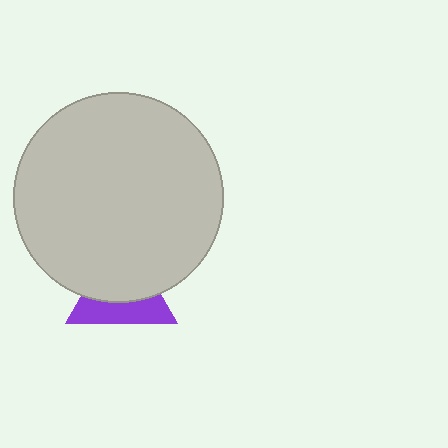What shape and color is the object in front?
The object in front is a light gray circle.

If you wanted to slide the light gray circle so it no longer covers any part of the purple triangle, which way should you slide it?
Slide it up — that is the most direct way to separate the two shapes.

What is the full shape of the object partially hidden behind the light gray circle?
The partially hidden object is a purple triangle.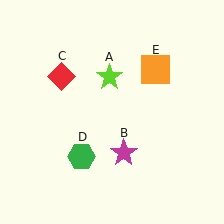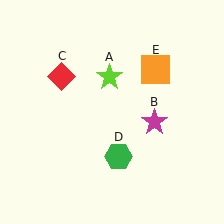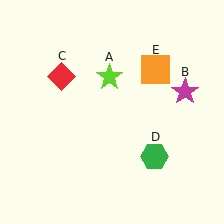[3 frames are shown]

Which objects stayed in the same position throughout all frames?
Lime star (object A) and red diamond (object C) and orange square (object E) remained stationary.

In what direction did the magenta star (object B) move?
The magenta star (object B) moved up and to the right.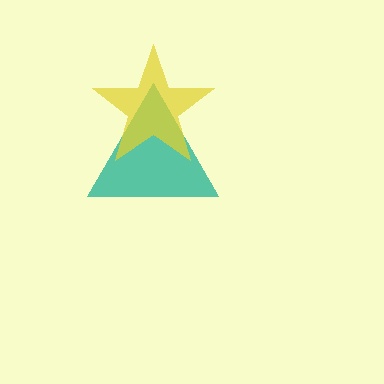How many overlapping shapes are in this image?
There are 2 overlapping shapes in the image.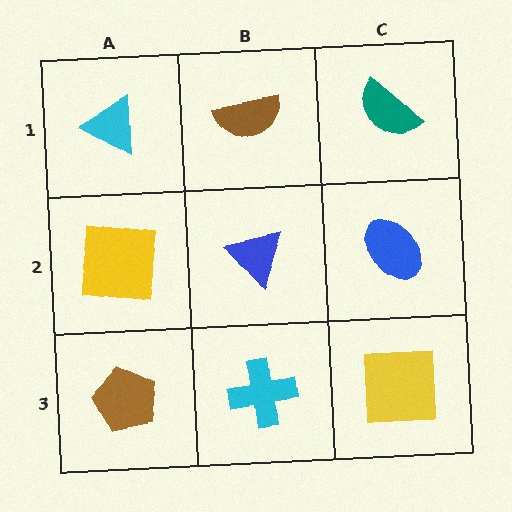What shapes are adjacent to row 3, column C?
A blue ellipse (row 2, column C), a cyan cross (row 3, column B).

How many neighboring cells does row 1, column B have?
3.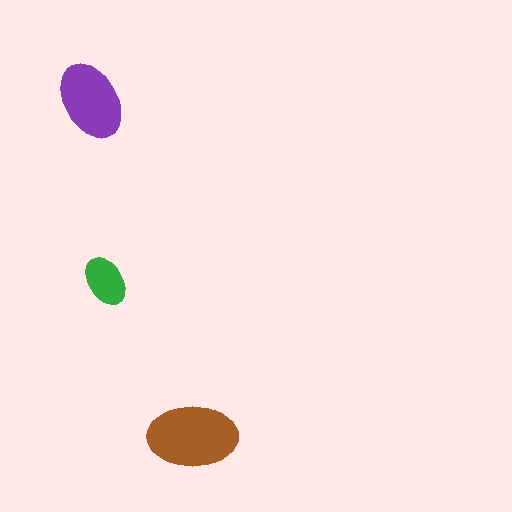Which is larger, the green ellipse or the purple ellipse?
The purple one.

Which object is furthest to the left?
The purple ellipse is leftmost.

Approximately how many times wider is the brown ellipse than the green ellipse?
About 2 times wider.